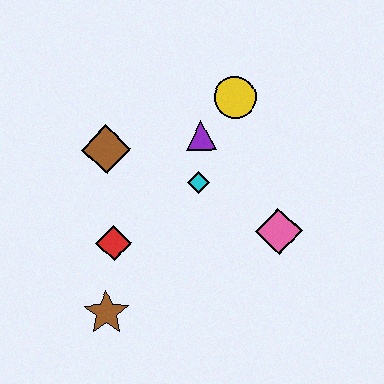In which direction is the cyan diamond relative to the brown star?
The cyan diamond is above the brown star.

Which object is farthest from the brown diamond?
The pink diamond is farthest from the brown diamond.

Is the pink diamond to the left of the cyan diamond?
No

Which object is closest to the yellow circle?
The purple triangle is closest to the yellow circle.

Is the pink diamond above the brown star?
Yes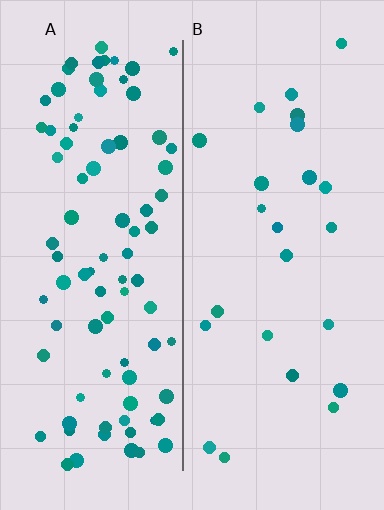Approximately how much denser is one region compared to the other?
Approximately 3.8× — region A over region B.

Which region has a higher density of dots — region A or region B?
A (the left).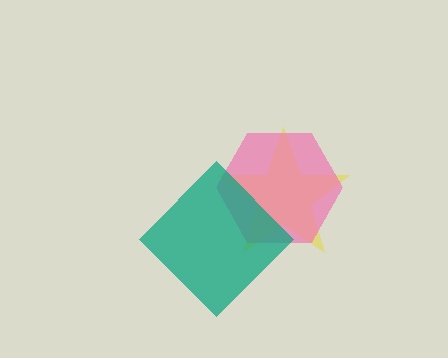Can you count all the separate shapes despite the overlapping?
Yes, there are 3 separate shapes.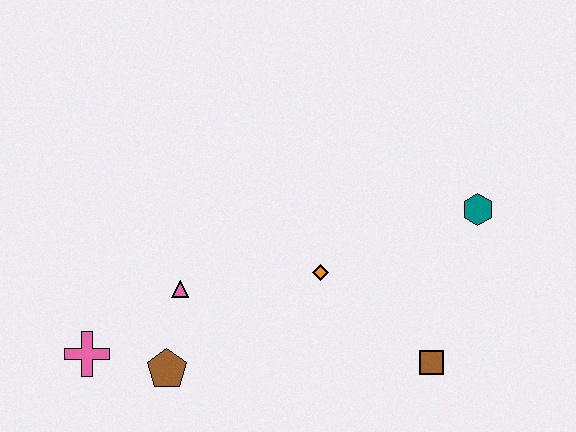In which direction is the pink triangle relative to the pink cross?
The pink triangle is to the right of the pink cross.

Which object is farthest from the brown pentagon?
The teal hexagon is farthest from the brown pentagon.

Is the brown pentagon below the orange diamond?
Yes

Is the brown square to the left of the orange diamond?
No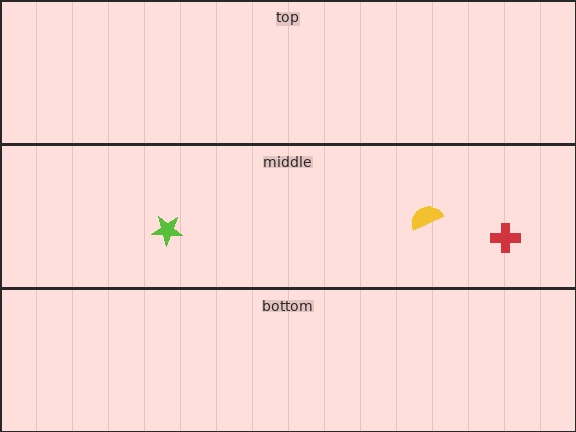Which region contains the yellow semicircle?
The middle region.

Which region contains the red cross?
The middle region.